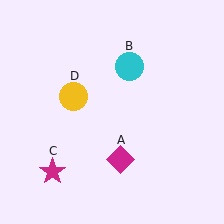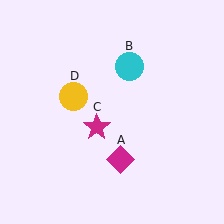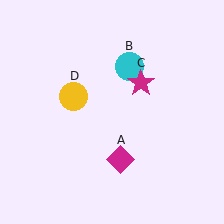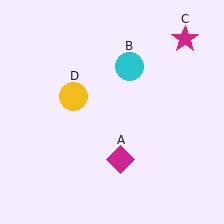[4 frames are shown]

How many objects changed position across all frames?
1 object changed position: magenta star (object C).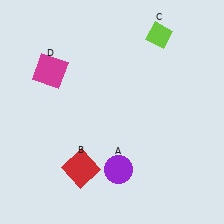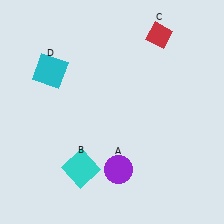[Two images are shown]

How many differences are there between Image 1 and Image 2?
There are 3 differences between the two images.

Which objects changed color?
B changed from red to cyan. C changed from lime to red. D changed from magenta to cyan.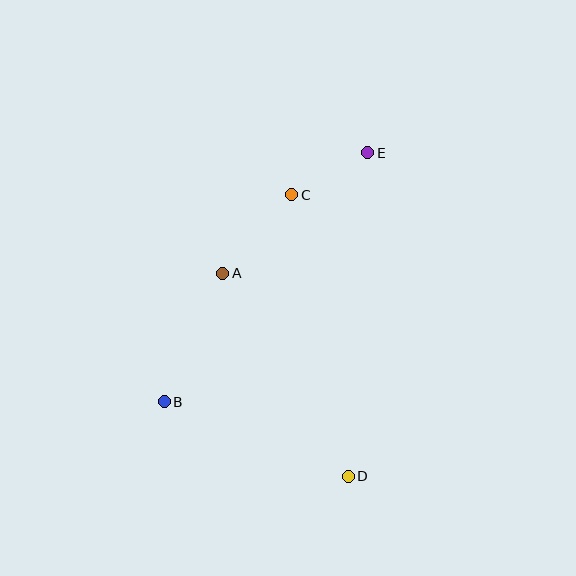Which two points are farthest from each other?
Points D and E are farthest from each other.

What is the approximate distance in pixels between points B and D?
The distance between B and D is approximately 198 pixels.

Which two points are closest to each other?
Points C and E are closest to each other.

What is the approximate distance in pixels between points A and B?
The distance between A and B is approximately 141 pixels.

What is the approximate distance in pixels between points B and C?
The distance between B and C is approximately 243 pixels.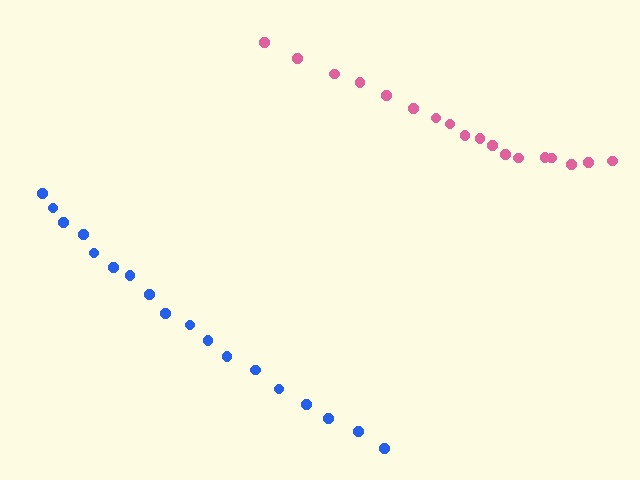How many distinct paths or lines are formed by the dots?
There are 2 distinct paths.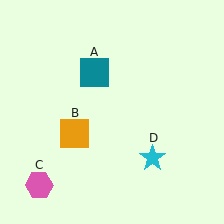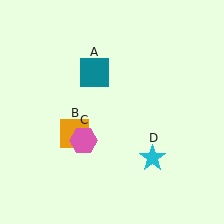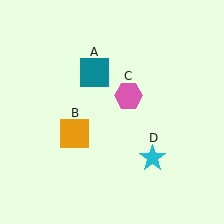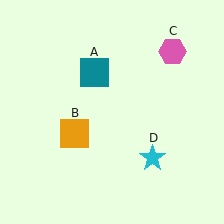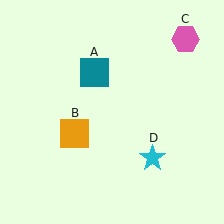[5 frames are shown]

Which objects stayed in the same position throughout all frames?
Teal square (object A) and orange square (object B) and cyan star (object D) remained stationary.